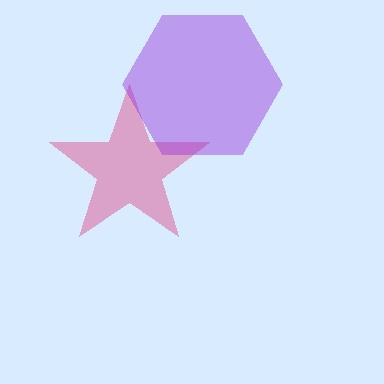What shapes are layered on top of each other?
The layered shapes are: a pink star, a purple hexagon.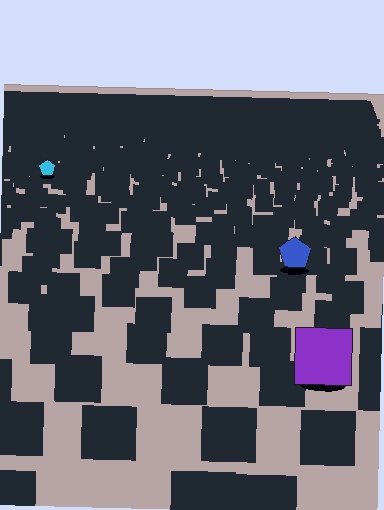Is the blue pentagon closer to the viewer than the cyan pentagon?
Yes. The blue pentagon is closer — you can tell from the texture gradient: the ground texture is coarser near it.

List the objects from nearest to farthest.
From nearest to farthest: the purple square, the blue pentagon, the cyan pentagon.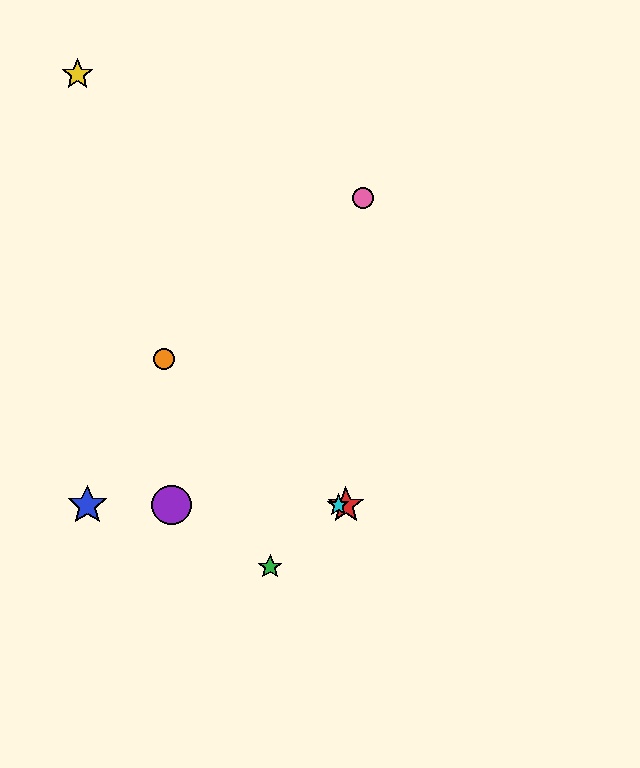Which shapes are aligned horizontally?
The red star, the blue star, the purple circle, the cyan star are aligned horizontally.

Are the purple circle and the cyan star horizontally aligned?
Yes, both are at y≈505.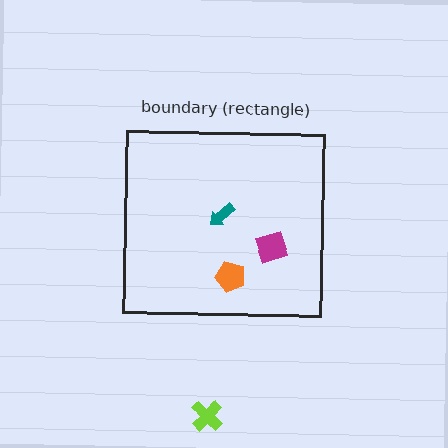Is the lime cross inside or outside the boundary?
Outside.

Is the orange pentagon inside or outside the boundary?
Inside.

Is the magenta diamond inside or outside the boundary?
Inside.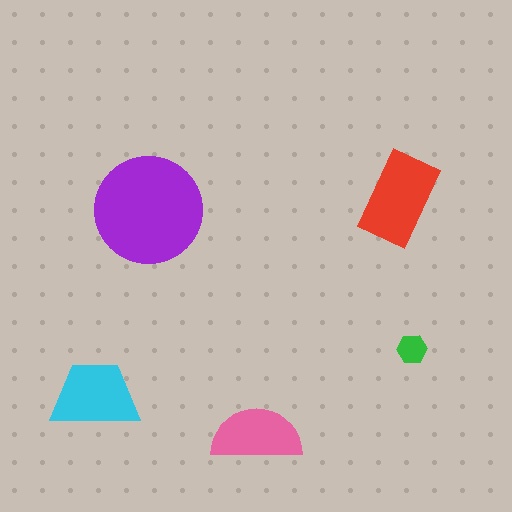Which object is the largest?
The purple circle.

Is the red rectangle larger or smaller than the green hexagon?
Larger.